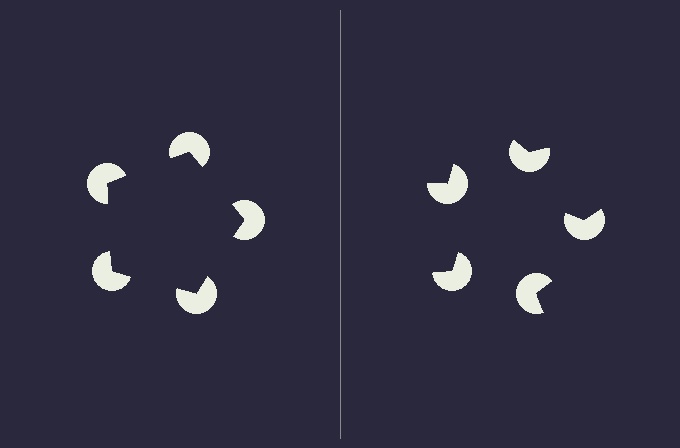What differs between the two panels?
The pac-man discs are positioned identically on both sides; only the wedge orientations differ. On the left they align to a pentagon; on the right they are misaligned.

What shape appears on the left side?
An illusory pentagon.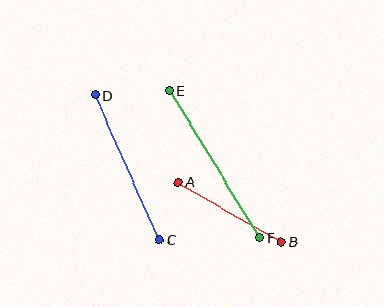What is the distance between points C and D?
The distance is approximately 158 pixels.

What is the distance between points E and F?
The distance is approximately 173 pixels.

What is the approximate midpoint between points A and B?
The midpoint is at approximately (230, 212) pixels.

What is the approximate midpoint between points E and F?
The midpoint is at approximately (214, 164) pixels.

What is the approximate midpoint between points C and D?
The midpoint is at approximately (127, 167) pixels.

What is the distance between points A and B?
The distance is approximately 119 pixels.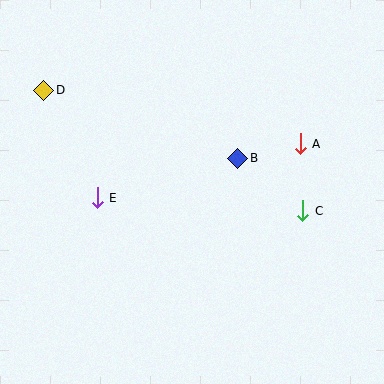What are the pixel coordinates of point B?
Point B is at (238, 158).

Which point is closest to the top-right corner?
Point A is closest to the top-right corner.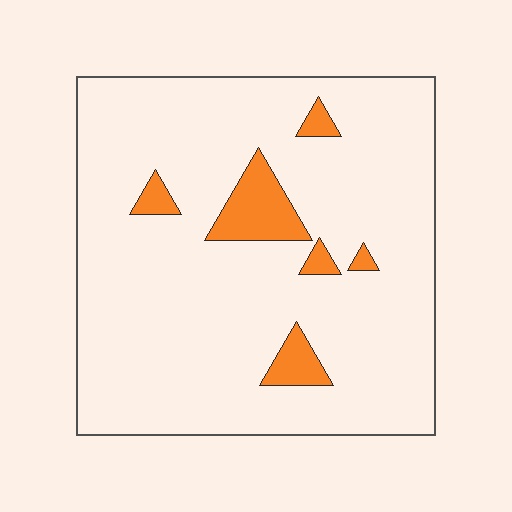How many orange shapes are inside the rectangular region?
6.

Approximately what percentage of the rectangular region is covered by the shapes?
Approximately 10%.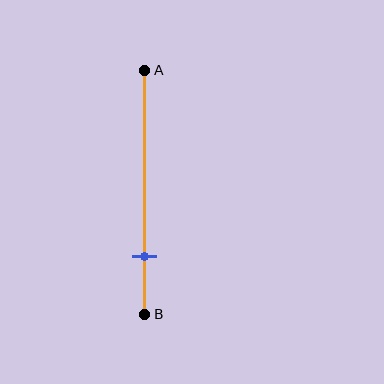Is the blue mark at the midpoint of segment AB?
No, the mark is at about 75% from A, not at the 50% midpoint.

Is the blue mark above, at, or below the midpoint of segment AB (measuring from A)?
The blue mark is below the midpoint of segment AB.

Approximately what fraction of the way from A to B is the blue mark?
The blue mark is approximately 75% of the way from A to B.